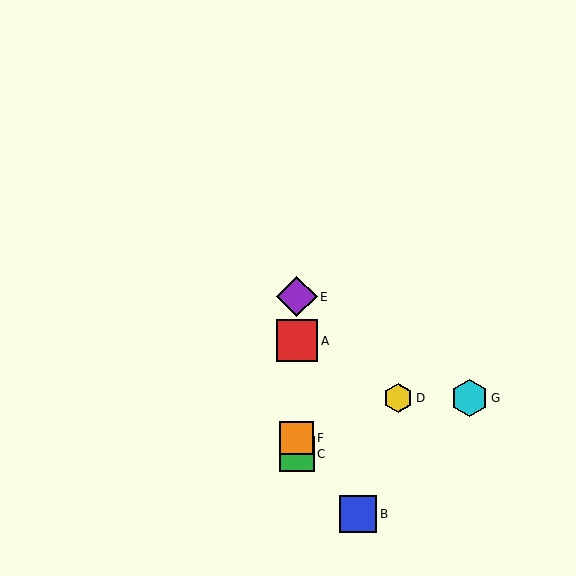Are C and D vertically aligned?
No, C is at x≈297 and D is at x≈398.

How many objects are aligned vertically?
4 objects (A, C, E, F) are aligned vertically.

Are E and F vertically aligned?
Yes, both are at x≈297.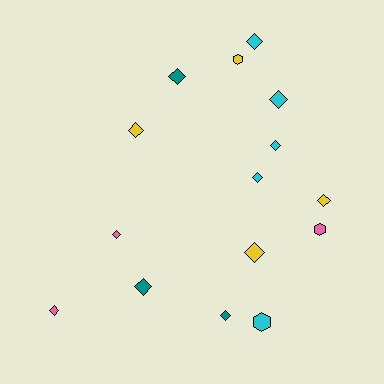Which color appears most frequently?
Cyan, with 5 objects.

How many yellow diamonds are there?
There are 3 yellow diamonds.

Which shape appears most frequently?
Diamond, with 12 objects.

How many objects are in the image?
There are 15 objects.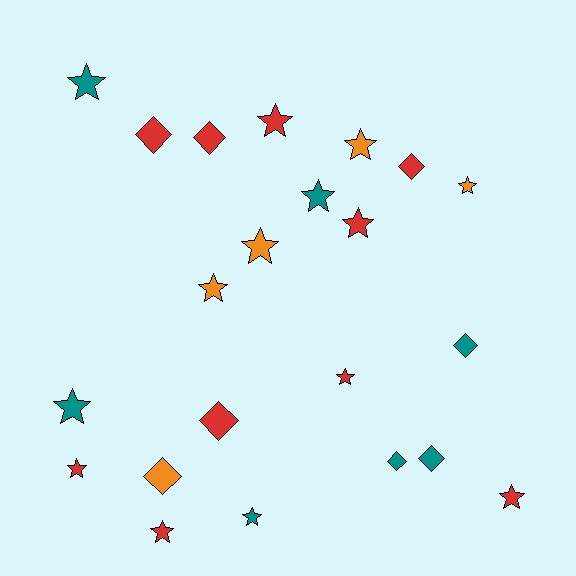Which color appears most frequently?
Red, with 10 objects.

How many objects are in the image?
There are 22 objects.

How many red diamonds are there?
There are 4 red diamonds.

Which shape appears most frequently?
Star, with 14 objects.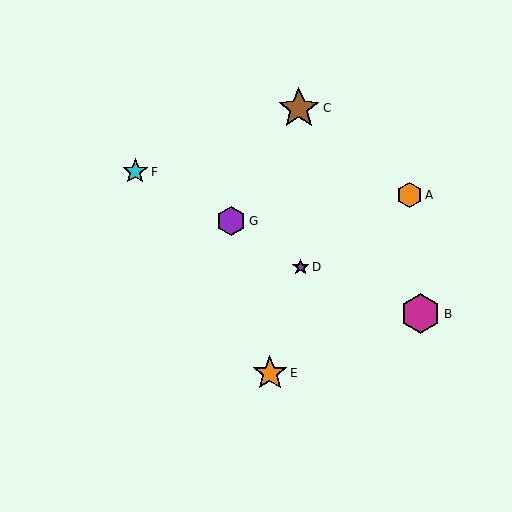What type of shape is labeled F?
Shape F is a cyan star.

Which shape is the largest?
The brown star (labeled C) is the largest.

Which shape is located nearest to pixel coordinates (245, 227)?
The purple hexagon (labeled G) at (231, 221) is nearest to that location.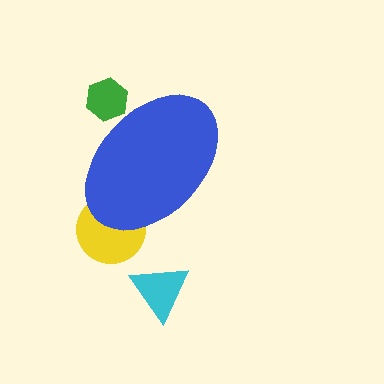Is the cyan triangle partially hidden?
No, the cyan triangle is fully visible.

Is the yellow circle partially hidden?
Yes, the yellow circle is partially hidden behind the blue ellipse.